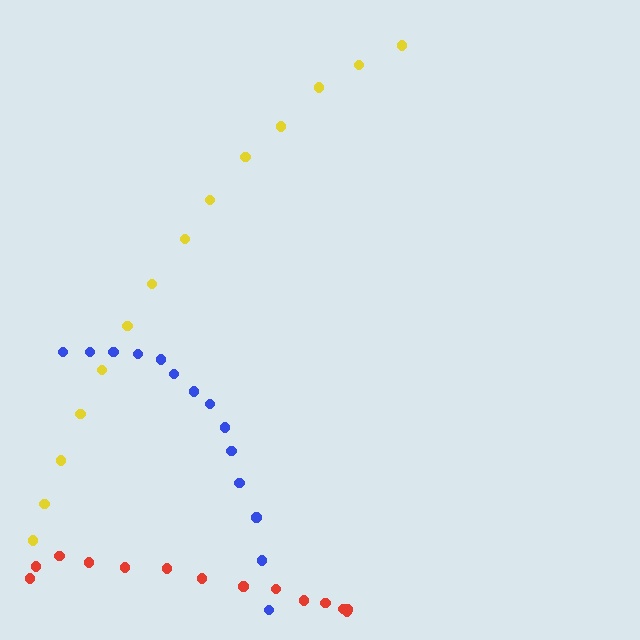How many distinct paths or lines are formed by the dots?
There are 3 distinct paths.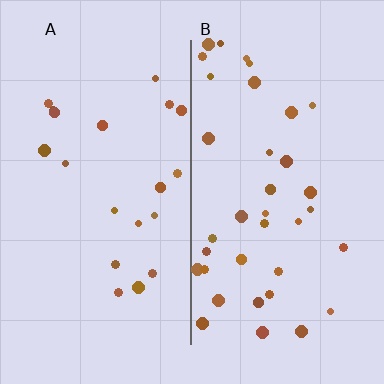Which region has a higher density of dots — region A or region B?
B (the right).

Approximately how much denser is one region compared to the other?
Approximately 1.8× — region B over region A.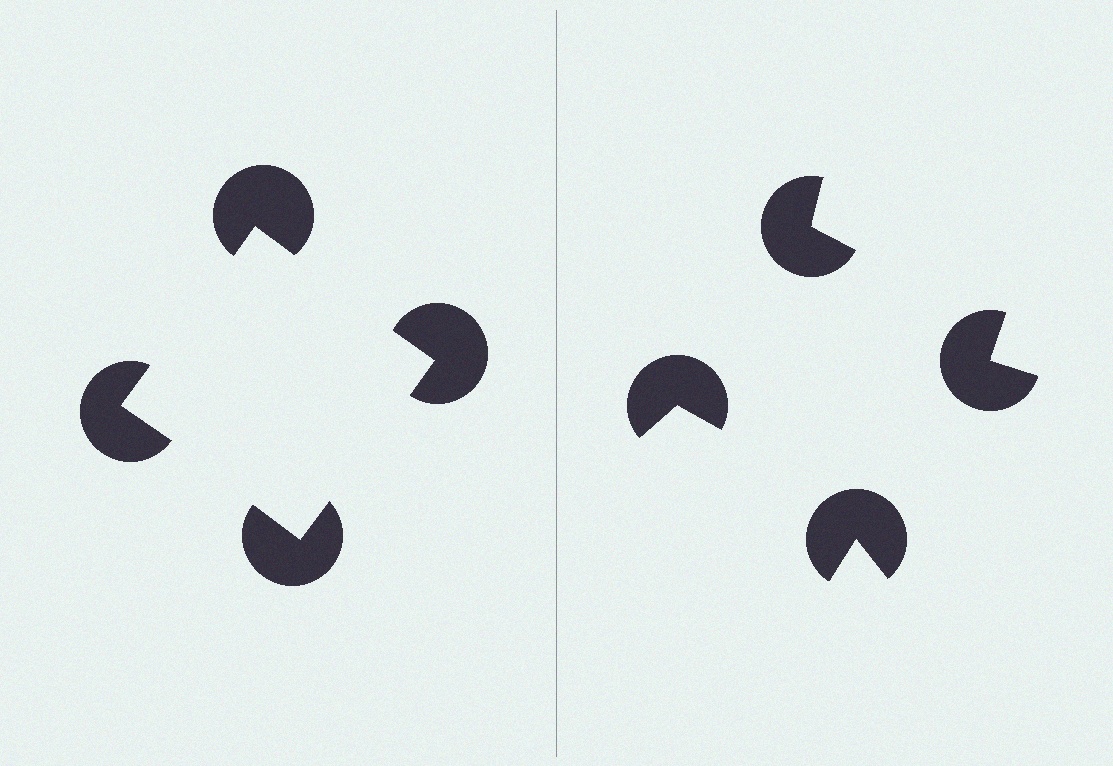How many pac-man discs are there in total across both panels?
8 — 4 on each side.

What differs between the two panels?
The pac-man discs are positioned identically on both sides; only the wedge orientations differ. On the left they align to a square; on the right they are misaligned.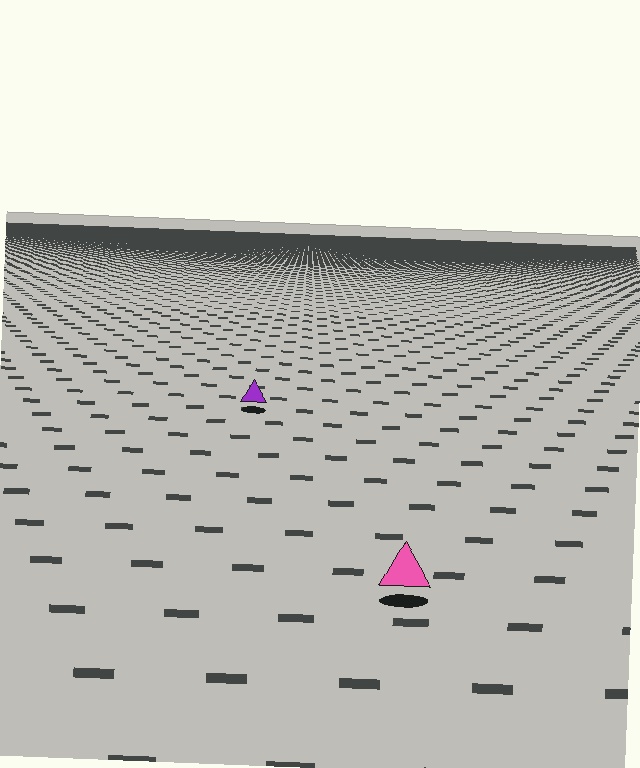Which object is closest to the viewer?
The pink triangle is closest. The texture marks near it are larger and more spread out.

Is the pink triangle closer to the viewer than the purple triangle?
Yes. The pink triangle is closer — you can tell from the texture gradient: the ground texture is coarser near it.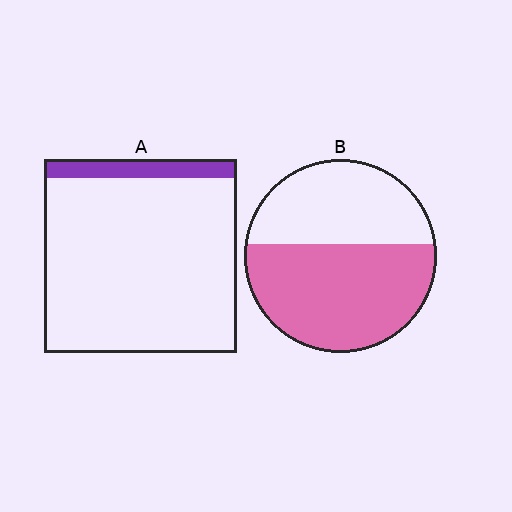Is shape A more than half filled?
No.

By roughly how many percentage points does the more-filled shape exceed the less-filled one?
By roughly 50 percentage points (B over A).